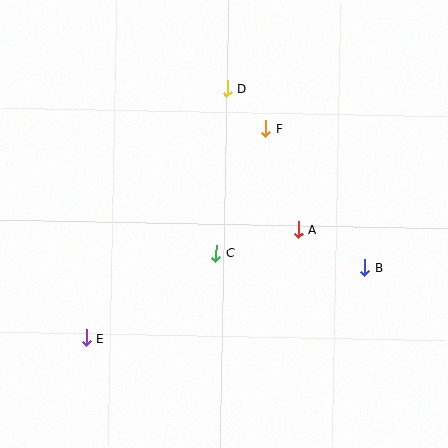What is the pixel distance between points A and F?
The distance between A and F is 107 pixels.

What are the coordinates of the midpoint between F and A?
The midpoint between F and A is at (282, 179).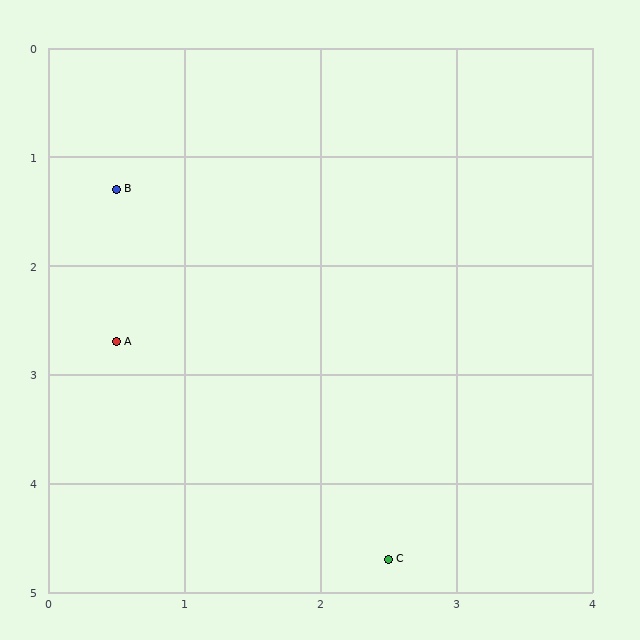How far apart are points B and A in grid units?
Points B and A are about 1.4 grid units apart.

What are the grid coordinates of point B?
Point B is at approximately (0.5, 1.3).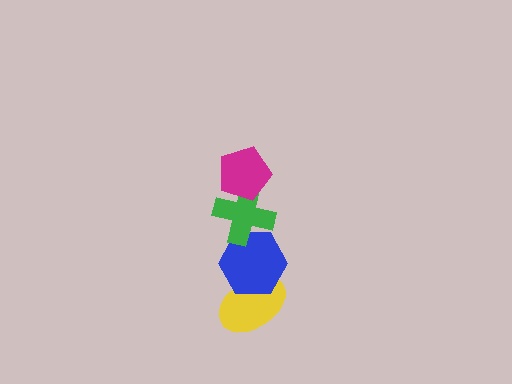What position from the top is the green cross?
The green cross is 2nd from the top.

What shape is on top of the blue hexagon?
The green cross is on top of the blue hexagon.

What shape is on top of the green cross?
The magenta pentagon is on top of the green cross.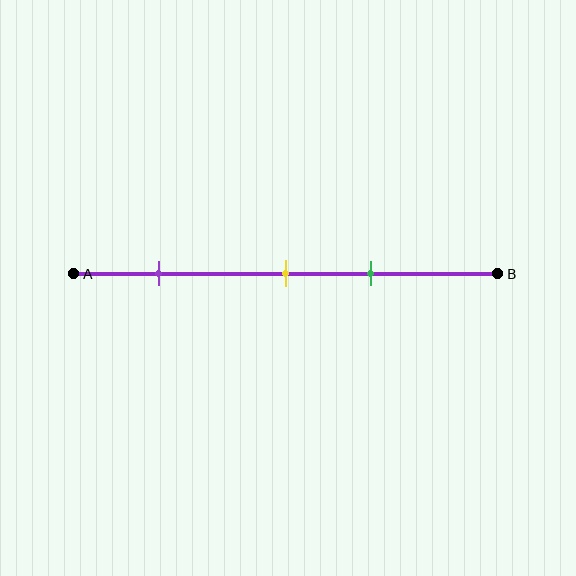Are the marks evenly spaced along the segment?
No, the marks are not evenly spaced.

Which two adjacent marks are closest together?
The yellow and green marks are the closest adjacent pair.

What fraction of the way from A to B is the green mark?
The green mark is approximately 70% (0.7) of the way from A to B.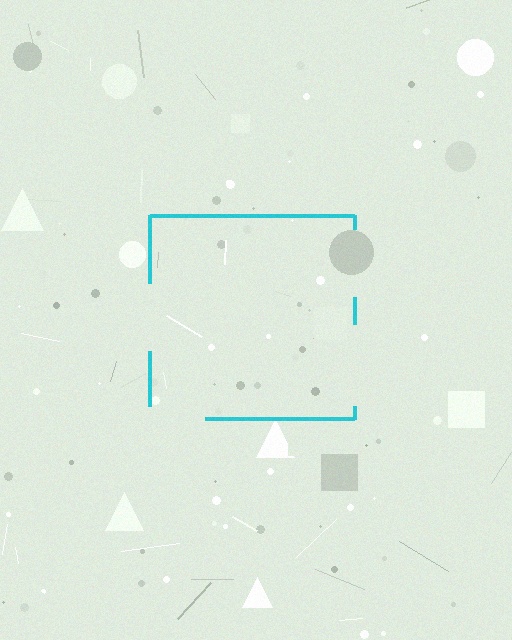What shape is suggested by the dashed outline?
The dashed outline suggests a square.